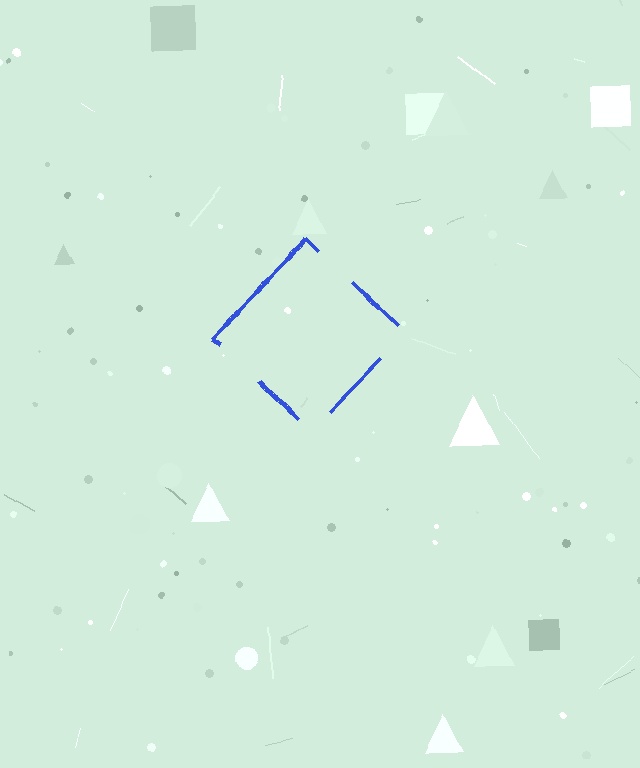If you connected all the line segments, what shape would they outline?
They would outline a diamond.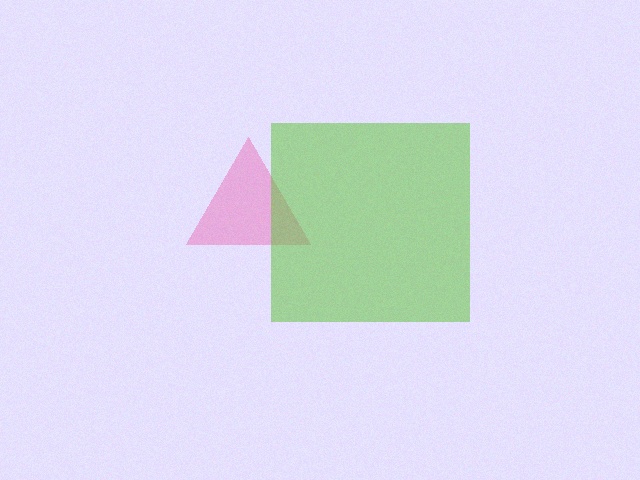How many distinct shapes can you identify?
There are 2 distinct shapes: a pink triangle, a lime square.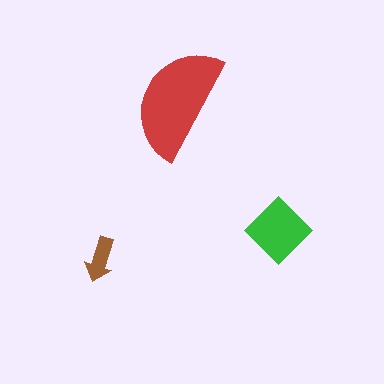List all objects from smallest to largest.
The brown arrow, the green diamond, the red semicircle.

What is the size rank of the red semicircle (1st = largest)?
1st.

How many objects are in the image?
There are 3 objects in the image.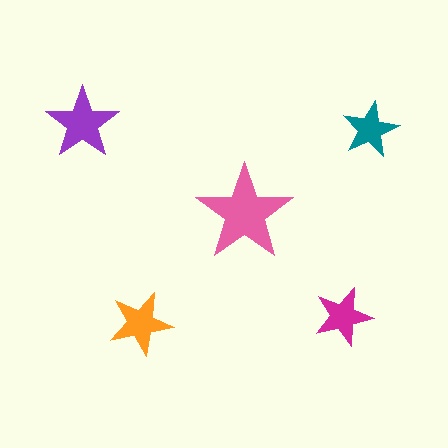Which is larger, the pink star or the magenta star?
The pink one.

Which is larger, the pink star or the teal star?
The pink one.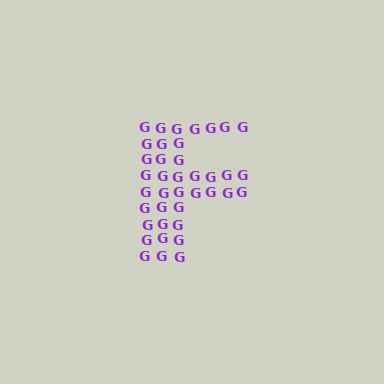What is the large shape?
The large shape is the letter F.